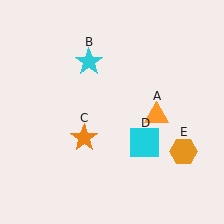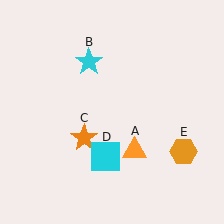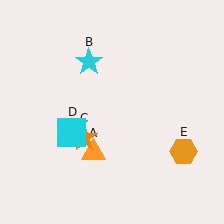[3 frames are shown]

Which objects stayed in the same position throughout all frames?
Cyan star (object B) and orange star (object C) and orange hexagon (object E) remained stationary.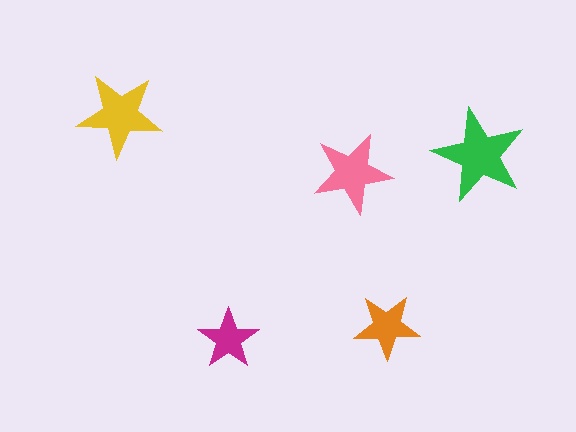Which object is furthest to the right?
The green star is rightmost.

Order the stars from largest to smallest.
the green one, the yellow one, the pink one, the orange one, the magenta one.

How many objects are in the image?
There are 5 objects in the image.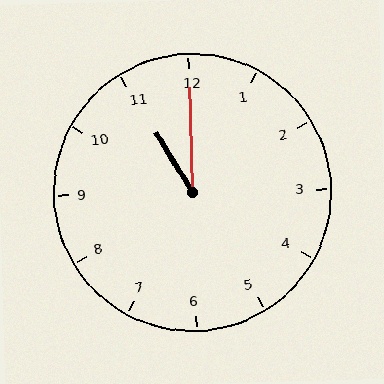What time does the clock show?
11:00.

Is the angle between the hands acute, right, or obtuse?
It is acute.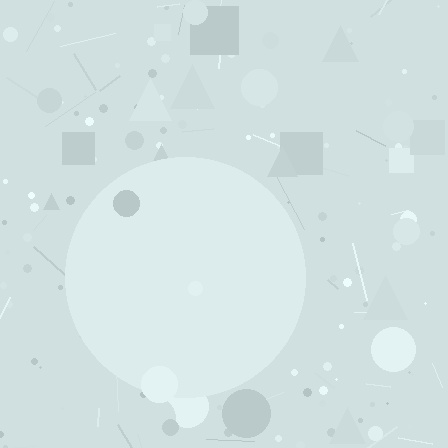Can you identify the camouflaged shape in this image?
The camouflaged shape is a circle.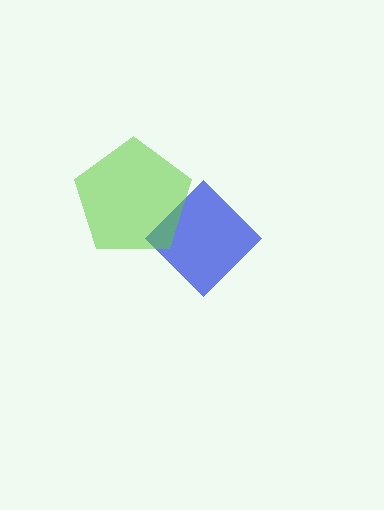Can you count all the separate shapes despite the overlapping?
Yes, there are 2 separate shapes.